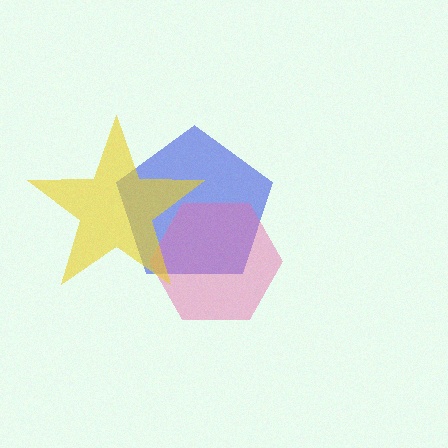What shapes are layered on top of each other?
The layered shapes are: a blue pentagon, a pink hexagon, a yellow star.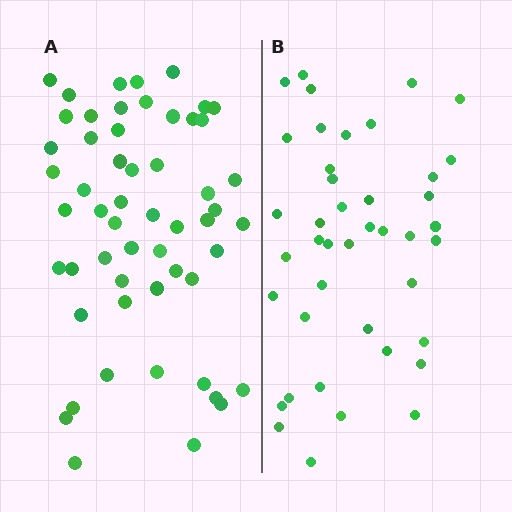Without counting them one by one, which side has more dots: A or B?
Region A (the left region) has more dots.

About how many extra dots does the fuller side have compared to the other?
Region A has approximately 15 more dots than region B.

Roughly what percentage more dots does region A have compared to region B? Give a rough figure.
About 30% more.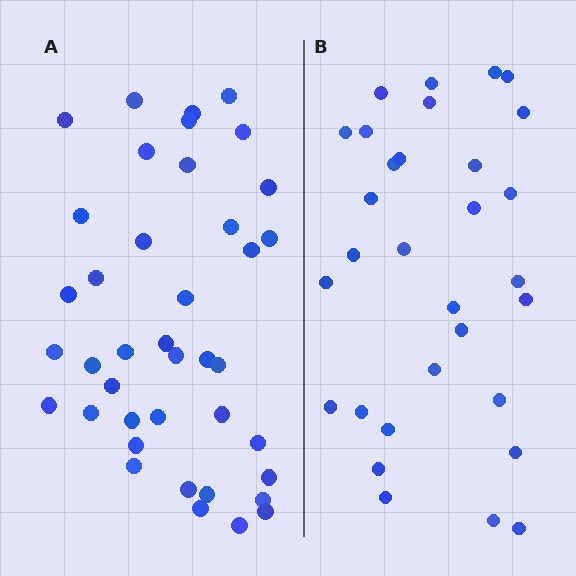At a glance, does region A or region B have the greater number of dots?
Region A (the left region) has more dots.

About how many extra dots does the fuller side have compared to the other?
Region A has roughly 8 or so more dots than region B.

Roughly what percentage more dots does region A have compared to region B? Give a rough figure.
About 30% more.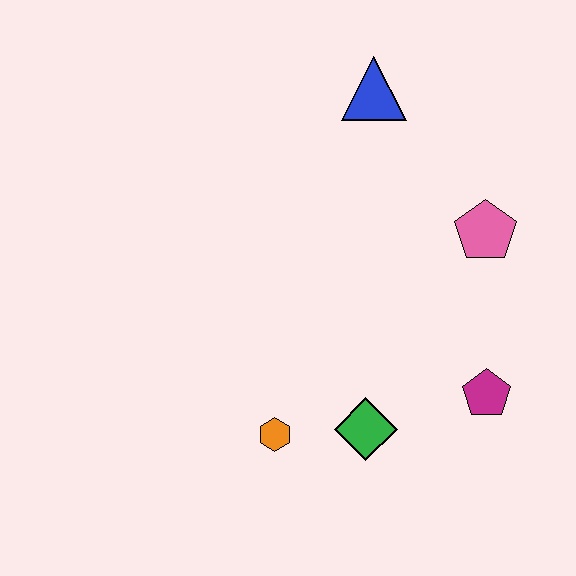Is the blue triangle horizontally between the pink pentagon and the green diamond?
Yes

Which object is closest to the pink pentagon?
The magenta pentagon is closest to the pink pentagon.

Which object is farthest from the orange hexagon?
The blue triangle is farthest from the orange hexagon.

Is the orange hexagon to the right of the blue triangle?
No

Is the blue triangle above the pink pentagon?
Yes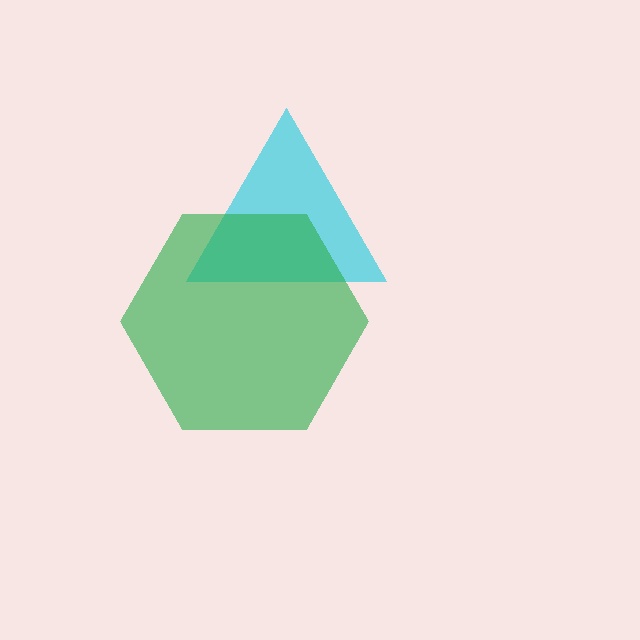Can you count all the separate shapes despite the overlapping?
Yes, there are 2 separate shapes.